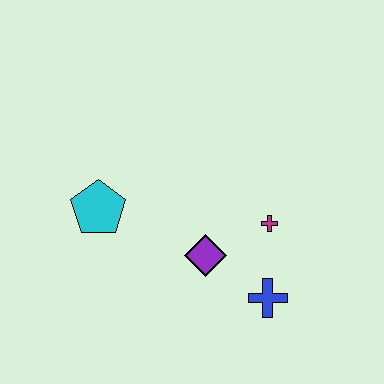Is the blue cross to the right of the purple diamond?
Yes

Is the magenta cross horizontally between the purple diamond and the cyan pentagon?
No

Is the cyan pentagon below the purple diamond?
No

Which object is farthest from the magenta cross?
The cyan pentagon is farthest from the magenta cross.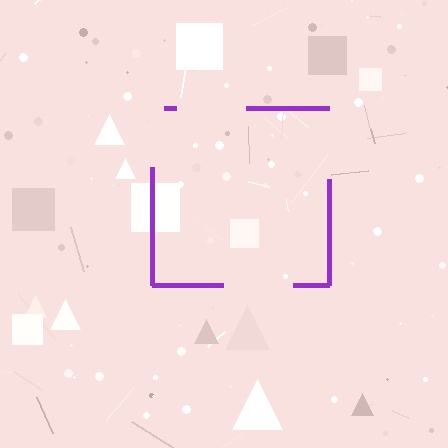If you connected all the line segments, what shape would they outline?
They would outline a square.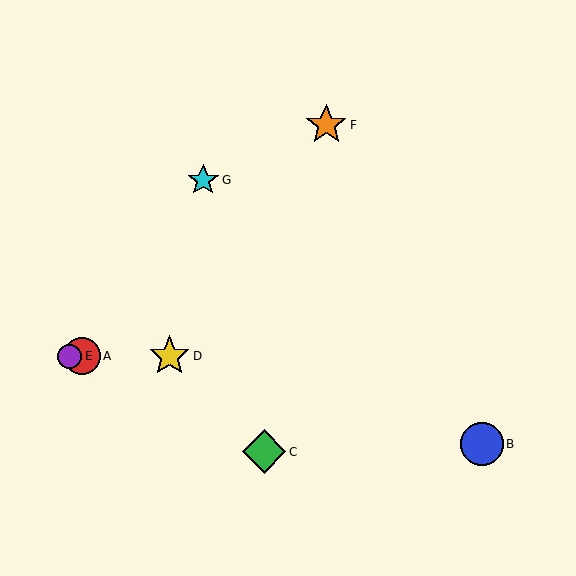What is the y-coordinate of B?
Object B is at y≈444.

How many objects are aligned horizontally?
3 objects (A, D, E) are aligned horizontally.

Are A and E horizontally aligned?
Yes, both are at y≈356.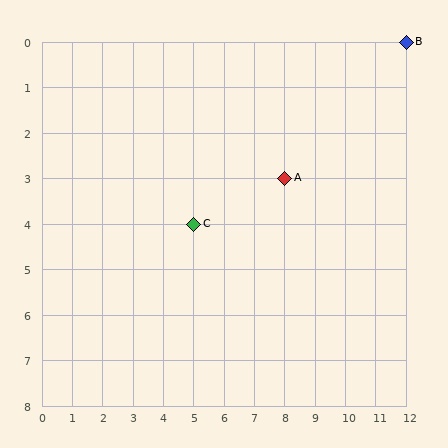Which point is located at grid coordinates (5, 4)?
Point C is at (5, 4).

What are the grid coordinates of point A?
Point A is at grid coordinates (8, 3).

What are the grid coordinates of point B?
Point B is at grid coordinates (12, 0).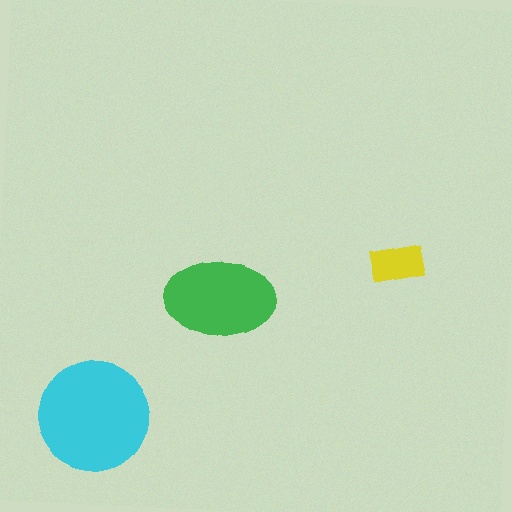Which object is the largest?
The cyan circle.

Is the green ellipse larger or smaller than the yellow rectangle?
Larger.